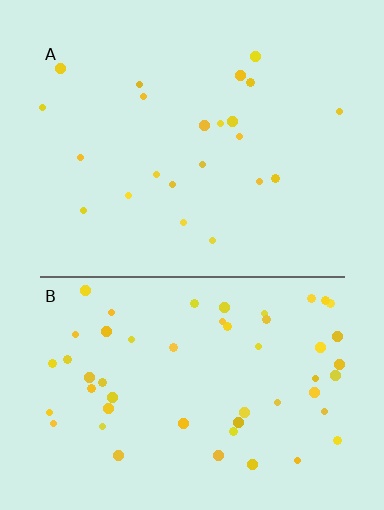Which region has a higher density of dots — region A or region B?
B (the bottom).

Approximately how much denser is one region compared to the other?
Approximately 2.4× — region B over region A.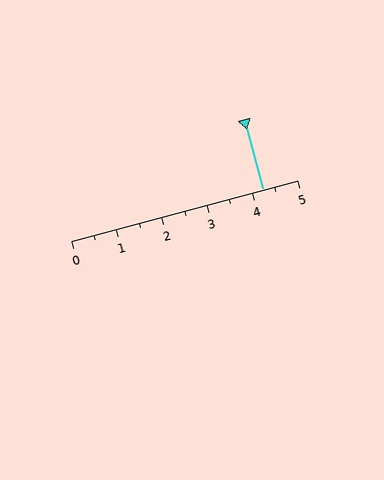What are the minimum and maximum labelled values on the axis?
The axis runs from 0 to 5.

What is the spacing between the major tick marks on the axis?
The major ticks are spaced 1 apart.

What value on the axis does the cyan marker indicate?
The marker indicates approximately 4.2.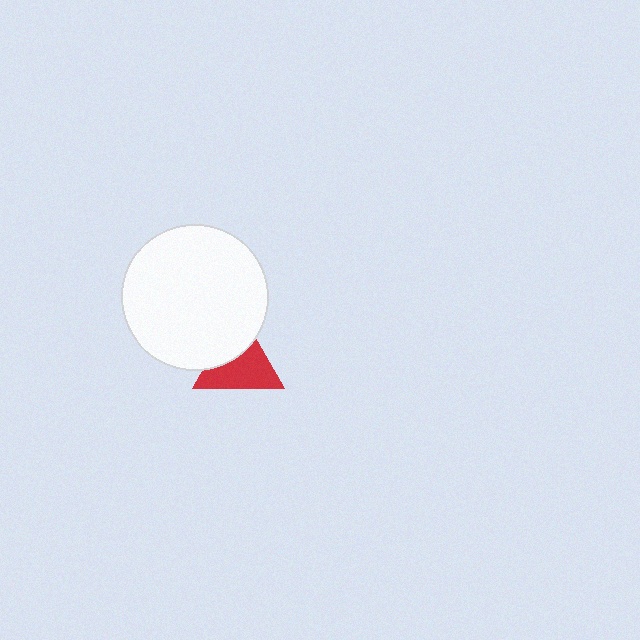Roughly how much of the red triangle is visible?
About half of it is visible (roughly 64%).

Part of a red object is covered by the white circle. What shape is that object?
It is a triangle.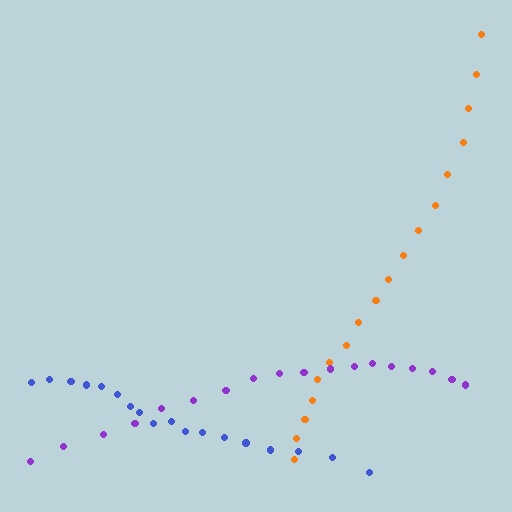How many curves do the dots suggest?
There are 3 distinct paths.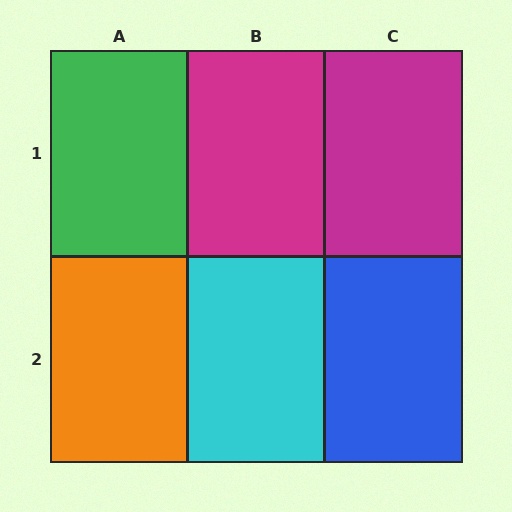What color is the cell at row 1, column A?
Green.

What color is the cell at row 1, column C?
Magenta.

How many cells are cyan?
1 cell is cyan.